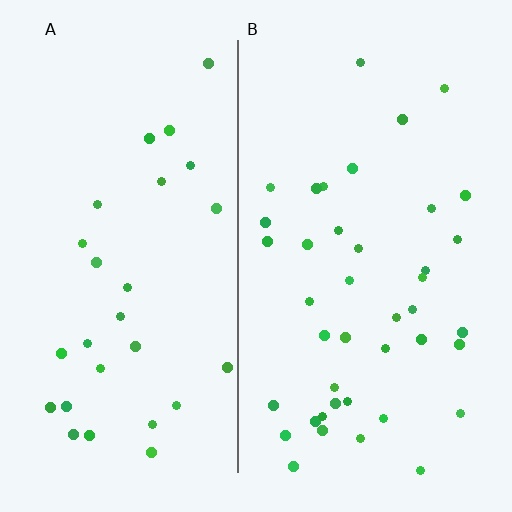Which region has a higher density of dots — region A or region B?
B (the right).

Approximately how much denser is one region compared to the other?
Approximately 1.5× — region B over region A.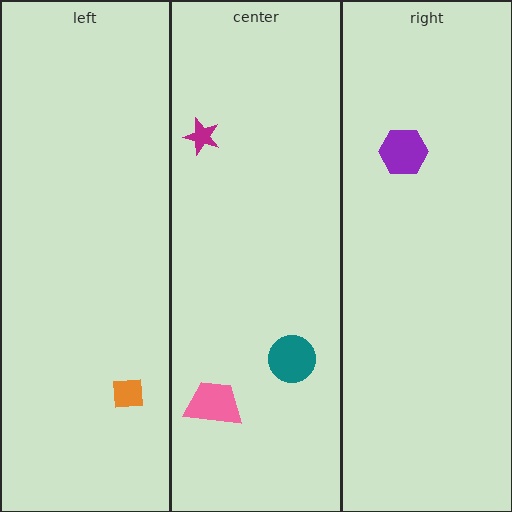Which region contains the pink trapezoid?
The center region.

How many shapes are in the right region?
1.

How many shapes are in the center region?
3.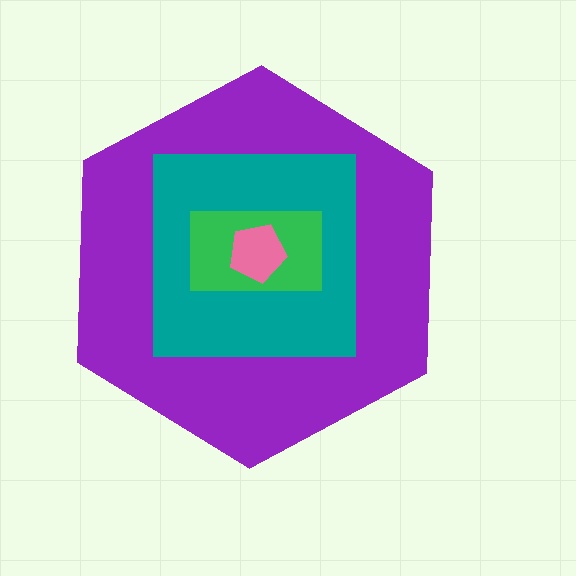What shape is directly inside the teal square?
The green rectangle.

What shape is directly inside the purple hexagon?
The teal square.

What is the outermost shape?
The purple hexagon.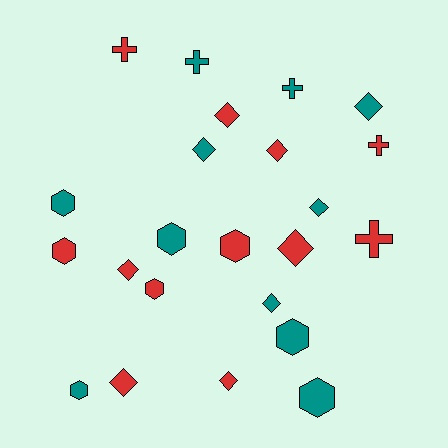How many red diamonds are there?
There are 6 red diamonds.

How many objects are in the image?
There are 23 objects.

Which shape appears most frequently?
Diamond, with 10 objects.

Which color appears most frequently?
Red, with 12 objects.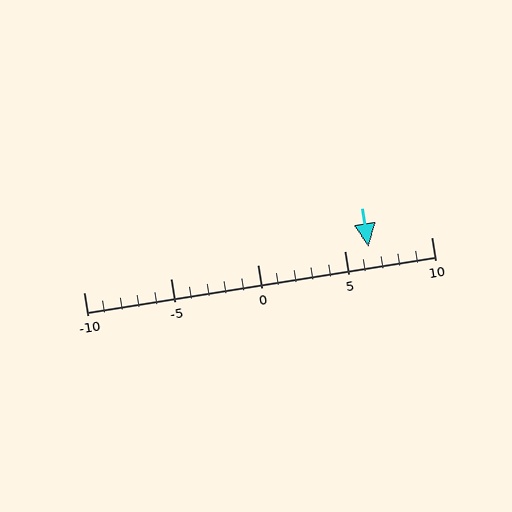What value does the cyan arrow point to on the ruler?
The cyan arrow points to approximately 6.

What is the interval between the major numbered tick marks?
The major tick marks are spaced 5 units apart.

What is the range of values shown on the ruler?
The ruler shows values from -10 to 10.